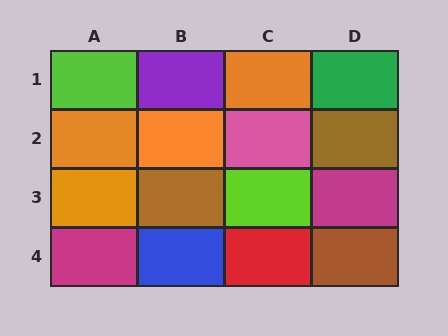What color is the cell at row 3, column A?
Orange.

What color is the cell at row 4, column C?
Red.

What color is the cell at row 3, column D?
Magenta.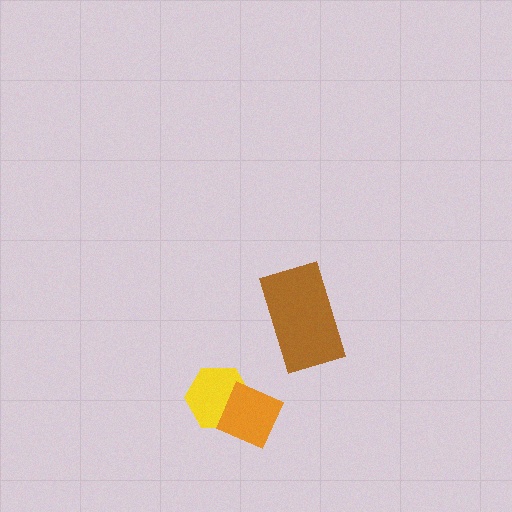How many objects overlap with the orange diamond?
1 object overlaps with the orange diamond.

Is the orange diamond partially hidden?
No, no other shape covers it.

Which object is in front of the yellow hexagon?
The orange diamond is in front of the yellow hexagon.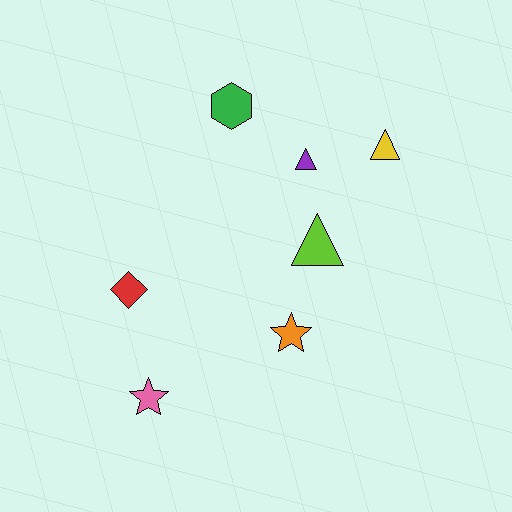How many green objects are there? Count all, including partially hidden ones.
There is 1 green object.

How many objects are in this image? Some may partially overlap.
There are 7 objects.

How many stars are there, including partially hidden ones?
There are 2 stars.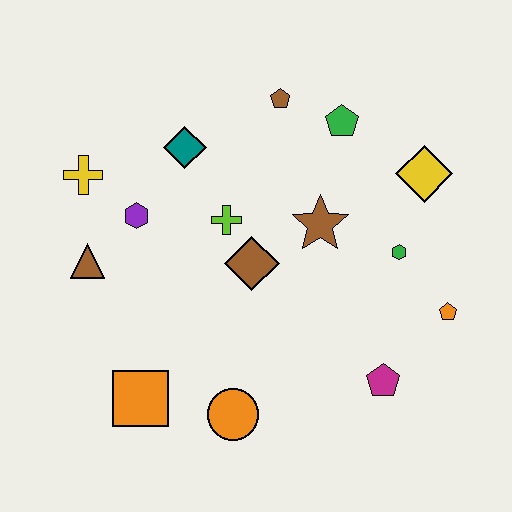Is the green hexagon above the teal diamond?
No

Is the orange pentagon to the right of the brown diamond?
Yes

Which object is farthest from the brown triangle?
The orange pentagon is farthest from the brown triangle.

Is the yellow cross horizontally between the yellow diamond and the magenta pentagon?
No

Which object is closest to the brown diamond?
The lime cross is closest to the brown diamond.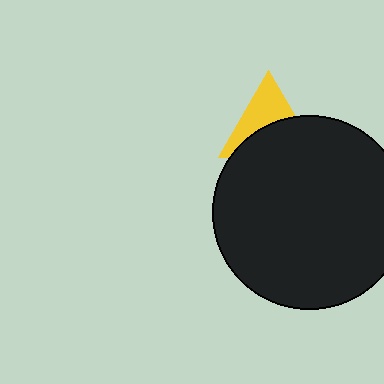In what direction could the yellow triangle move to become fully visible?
The yellow triangle could move up. That would shift it out from behind the black circle entirely.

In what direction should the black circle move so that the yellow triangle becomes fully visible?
The black circle should move down. That is the shortest direction to clear the overlap and leave the yellow triangle fully visible.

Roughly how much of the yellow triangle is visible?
About half of it is visible (roughly 48%).